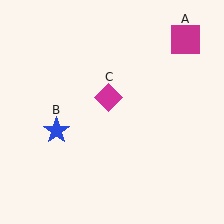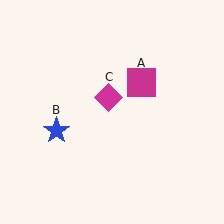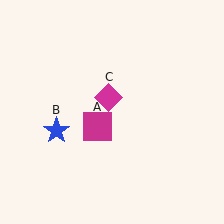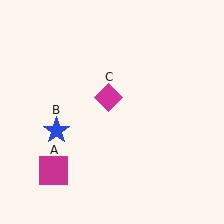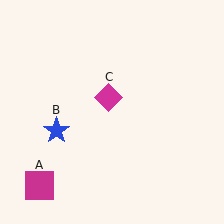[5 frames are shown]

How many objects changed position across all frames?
1 object changed position: magenta square (object A).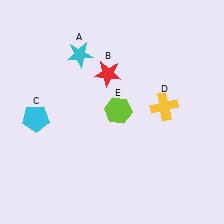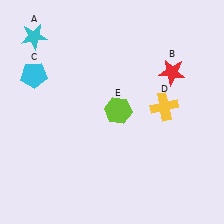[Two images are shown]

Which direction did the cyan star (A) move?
The cyan star (A) moved left.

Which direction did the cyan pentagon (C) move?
The cyan pentagon (C) moved up.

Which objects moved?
The objects that moved are: the cyan star (A), the red star (B), the cyan pentagon (C).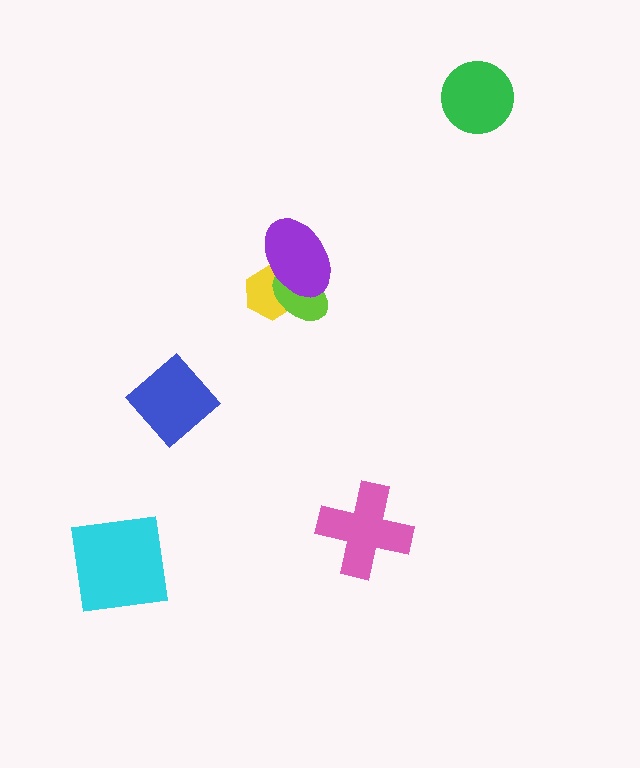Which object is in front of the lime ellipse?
The purple ellipse is in front of the lime ellipse.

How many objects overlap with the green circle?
0 objects overlap with the green circle.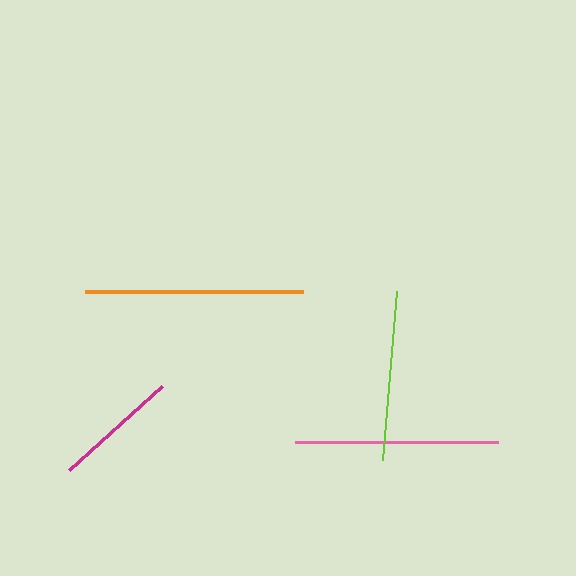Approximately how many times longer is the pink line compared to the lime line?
The pink line is approximately 1.2 times the length of the lime line.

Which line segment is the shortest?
The magenta line is the shortest at approximately 125 pixels.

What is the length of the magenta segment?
The magenta segment is approximately 125 pixels long.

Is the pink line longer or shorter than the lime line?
The pink line is longer than the lime line.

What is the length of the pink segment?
The pink segment is approximately 204 pixels long.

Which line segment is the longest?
The orange line is the longest at approximately 218 pixels.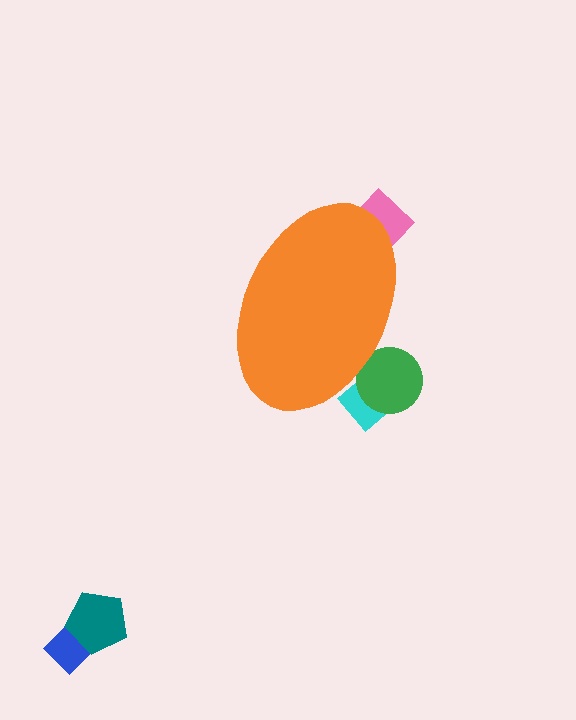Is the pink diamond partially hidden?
Yes, the pink diamond is partially hidden behind the orange ellipse.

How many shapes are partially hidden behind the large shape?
3 shapes are partially hidden.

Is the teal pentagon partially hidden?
No, the teal pentagon is fully visible.